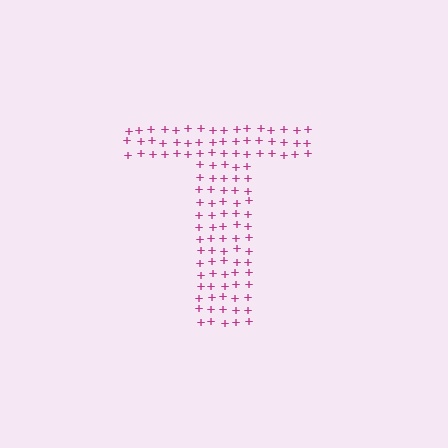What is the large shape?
The large shape is the letter T.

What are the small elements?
The small elements are plus signs.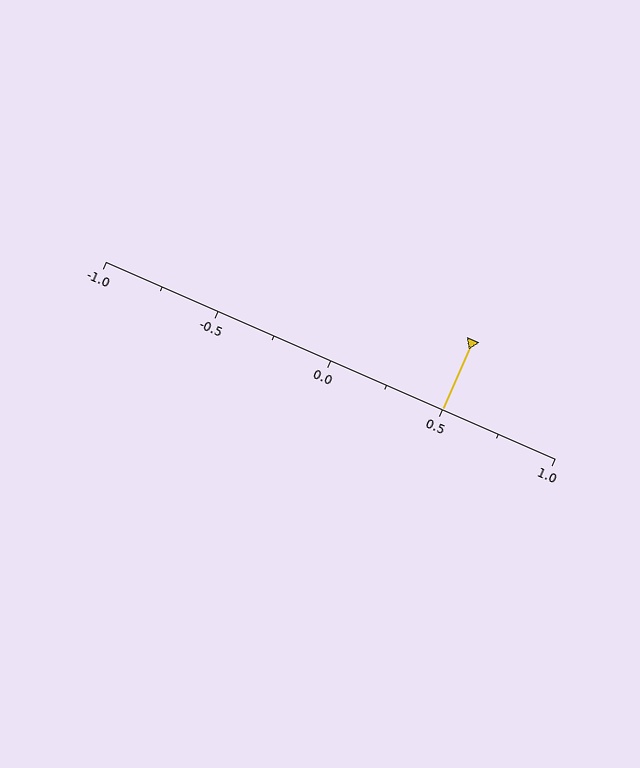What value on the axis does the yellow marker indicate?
The marker indicates approximately 0.5.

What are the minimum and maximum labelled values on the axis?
The axis runs from -1.0 to 1.0.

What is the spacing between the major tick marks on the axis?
The major ticks are spaced 0.5 apart.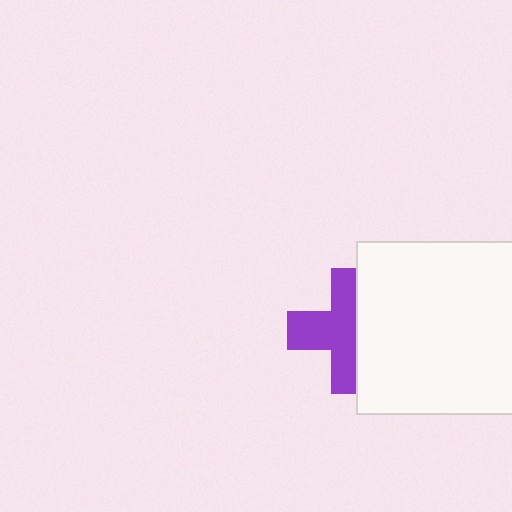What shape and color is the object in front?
The object in front is a white square.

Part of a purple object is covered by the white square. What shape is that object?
It is a cross.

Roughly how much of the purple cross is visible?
About half of it is visible (roughly 58%).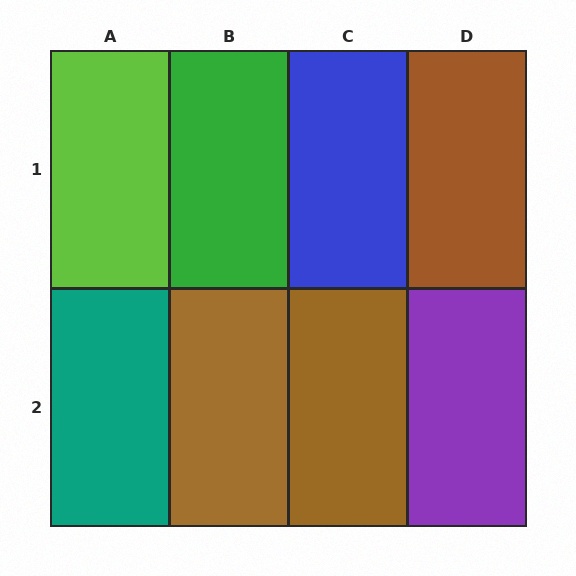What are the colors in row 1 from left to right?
Lime, green, blue, brown.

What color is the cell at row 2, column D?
Purple.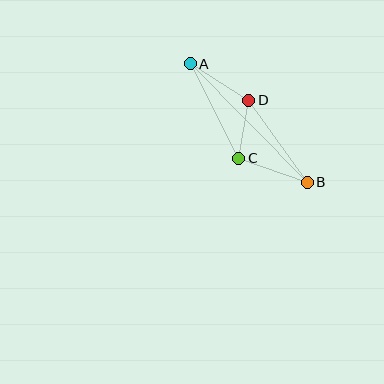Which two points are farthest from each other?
Points A and B are farthest from each other.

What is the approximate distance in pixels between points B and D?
The distance between B and D is approximately 100 pixels.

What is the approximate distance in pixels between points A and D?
The distance between A and D is approximately 69 pixels.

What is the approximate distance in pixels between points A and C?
The distance between A and C is approximately 106 pixels.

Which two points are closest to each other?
Points C and D are closest to each other.